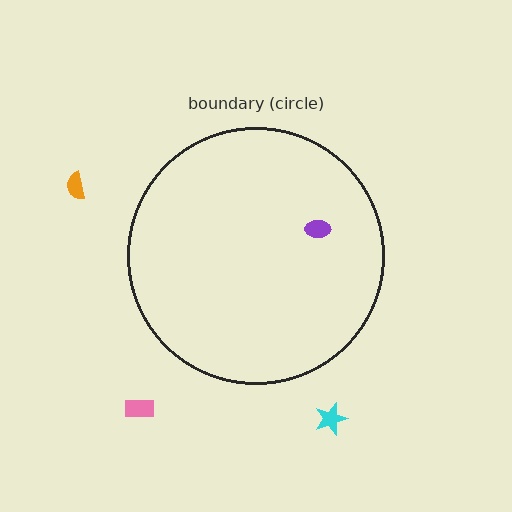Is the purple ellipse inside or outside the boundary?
Inside.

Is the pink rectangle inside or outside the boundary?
Outside.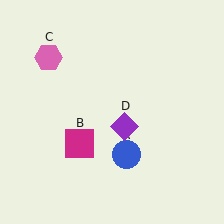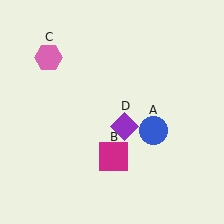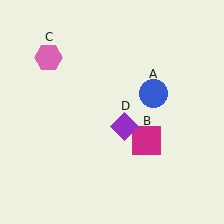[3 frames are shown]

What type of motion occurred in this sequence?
The blue circle (object A), magenta square (object B) rotated counterclockwise around the center of the scene.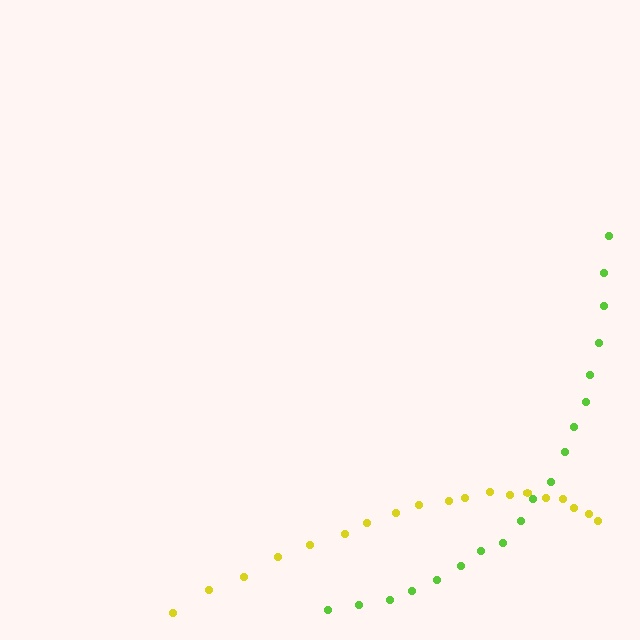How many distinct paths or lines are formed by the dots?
There are 2 distinct paths.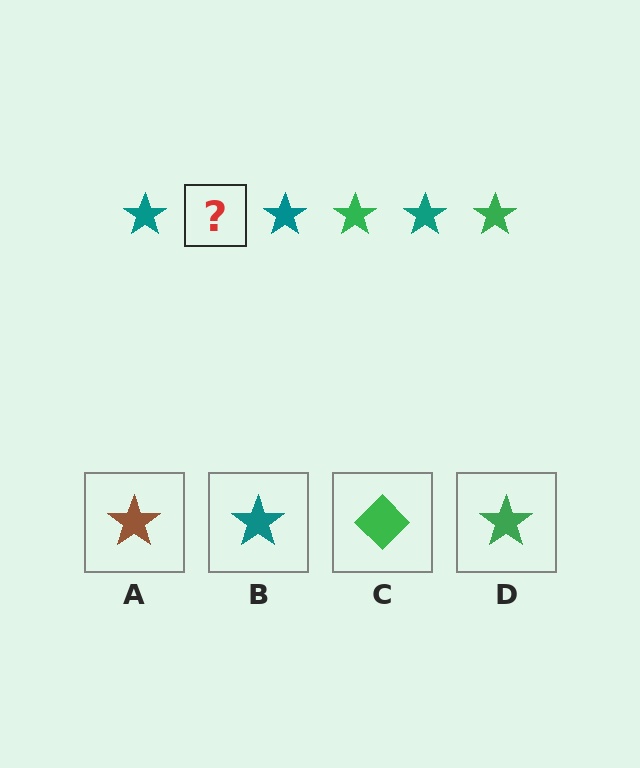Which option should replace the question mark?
Option D.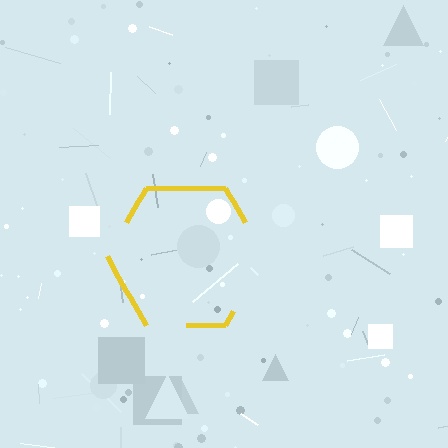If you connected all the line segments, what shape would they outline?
They would outline a hexagon.